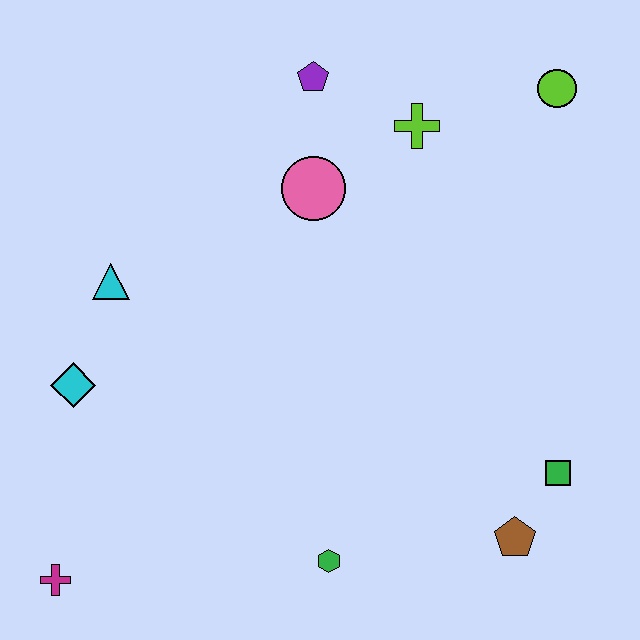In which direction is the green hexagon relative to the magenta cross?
The green hexagon is to the right of the magenta cross.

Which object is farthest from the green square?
The magenta cross is farthest from the green square.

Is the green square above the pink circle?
No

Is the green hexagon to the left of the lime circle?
Yes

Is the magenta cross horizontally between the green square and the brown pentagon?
No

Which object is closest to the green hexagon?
The brown pentagon is closest to the green hexagon.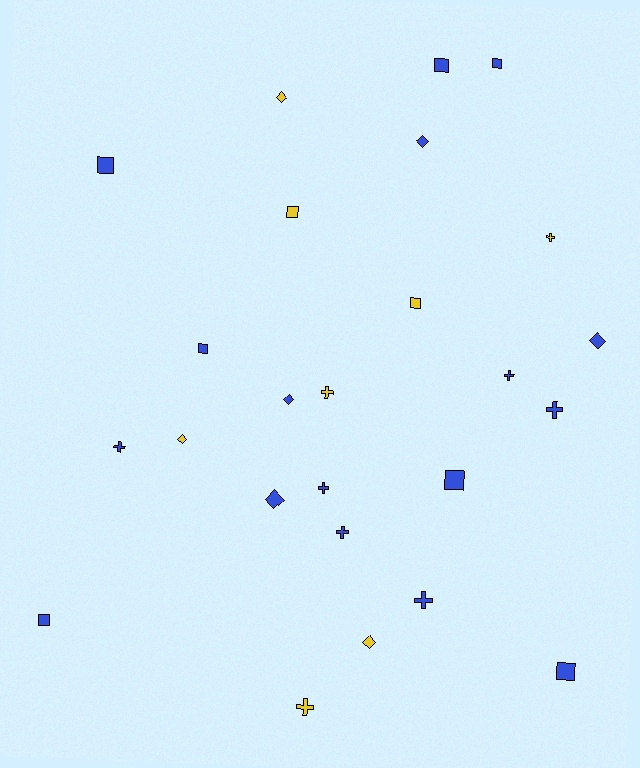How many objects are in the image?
There are 25 objects.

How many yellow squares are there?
There are 2 yellow squares.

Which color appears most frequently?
Blue, with 17 objects.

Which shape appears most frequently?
Square, with 9 objects.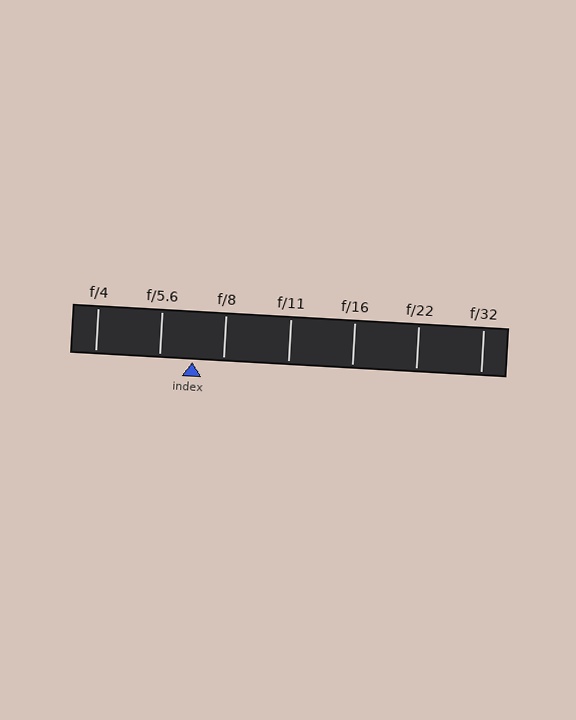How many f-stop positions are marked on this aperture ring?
There are 7 f-stop positions marked.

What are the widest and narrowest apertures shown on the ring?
The widest aperture shown is f/4 and the narrowest is f/32.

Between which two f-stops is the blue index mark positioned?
The index mark is between f/5.6 and f/8.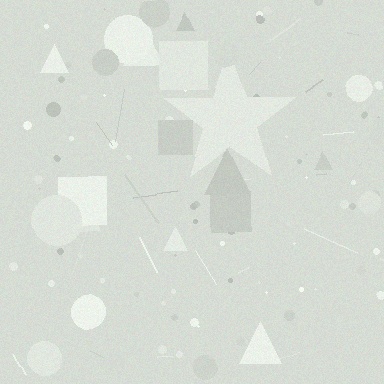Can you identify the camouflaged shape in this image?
The camouflaged shape is a star.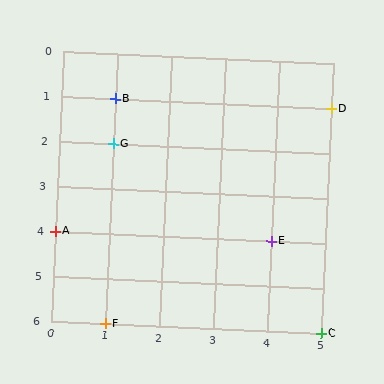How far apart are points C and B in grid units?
Points C and B are 4 columns and 5 rows apart (about 6.4 grid units diagonally).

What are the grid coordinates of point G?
Point G is at grid coordinates (1, 2).